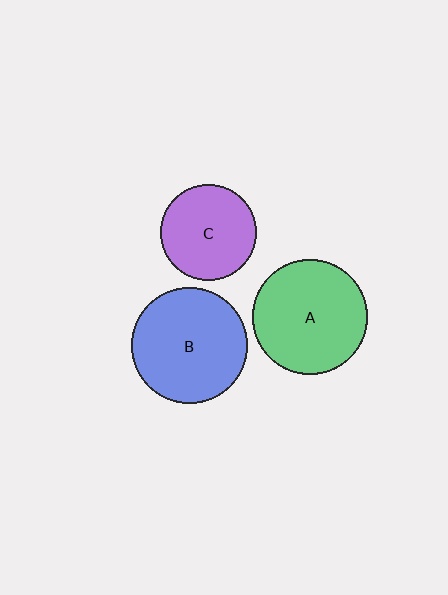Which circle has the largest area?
Circle B (blue).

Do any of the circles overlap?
No, none of the circles overlap.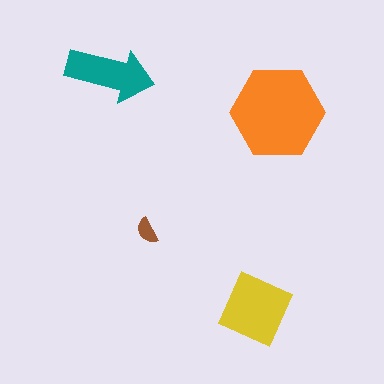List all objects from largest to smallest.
The orange hexagon, the yellow square, the teal arrow, the brown semicircle.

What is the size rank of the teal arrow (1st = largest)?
3rd.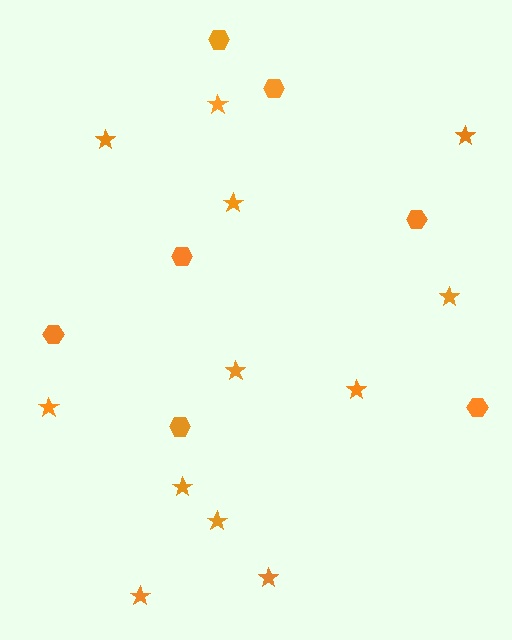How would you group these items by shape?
There are 2 groups: one group of hexagons (7) and one group of stars (12).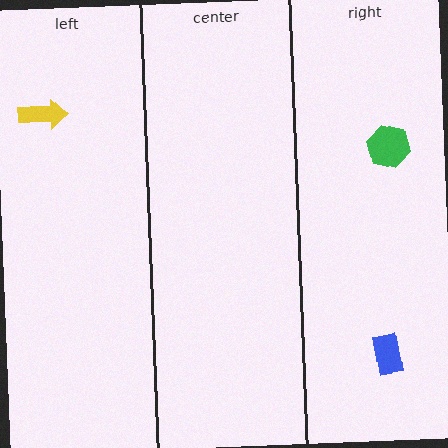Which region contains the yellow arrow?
The left region.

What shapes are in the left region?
The yellow arrow.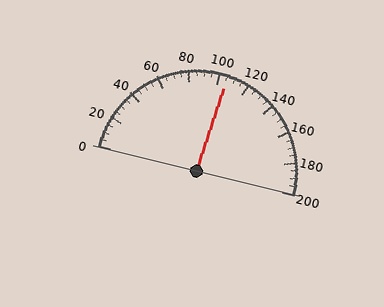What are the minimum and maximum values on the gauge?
The gauge ranges from 0 to 200.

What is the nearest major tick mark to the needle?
The nearest major tick mark is 100.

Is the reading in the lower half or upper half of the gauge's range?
The reading is in the upper half of the range (0 to 200).